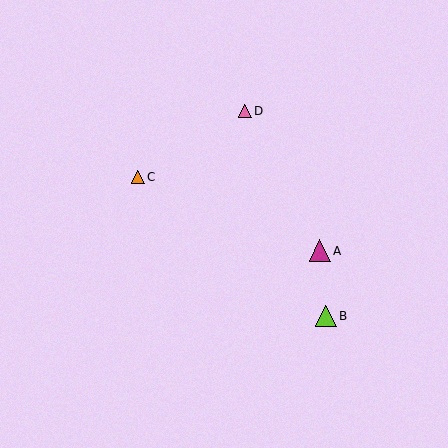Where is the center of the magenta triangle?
The center of the magenta triangle is at (320, 251).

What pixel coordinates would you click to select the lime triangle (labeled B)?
Click at (326, 316) to select the lime triangle B.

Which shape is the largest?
The magenta triangle (labeled A) is the largest.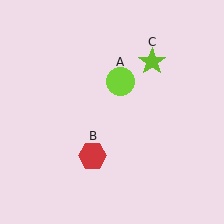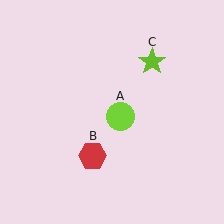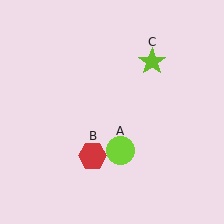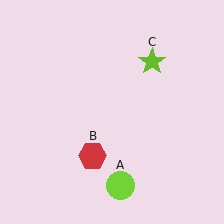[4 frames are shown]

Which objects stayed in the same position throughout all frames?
Red hexagon (object B) and lime star (object C) remained stationary.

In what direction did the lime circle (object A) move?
The lime circle (object A) moved down.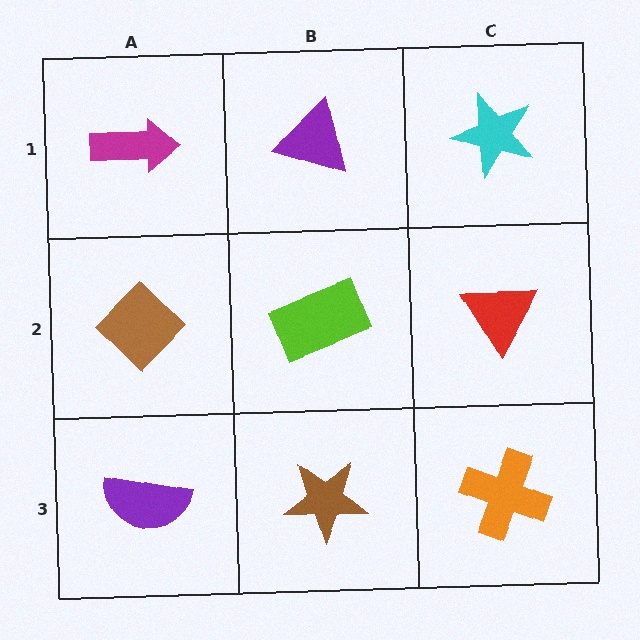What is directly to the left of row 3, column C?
A brown star.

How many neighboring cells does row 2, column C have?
3.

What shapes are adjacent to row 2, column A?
A magenta arrow (row 1, column A), a purple semicircle (row 3, column A), a lime rectangle (row 2, column B).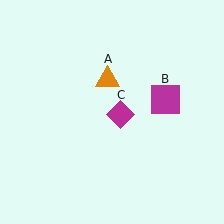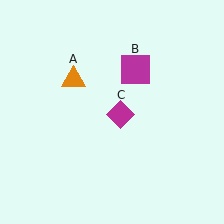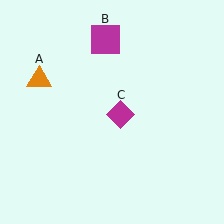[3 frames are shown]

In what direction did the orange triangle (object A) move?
The orange triangle (object A) moved left.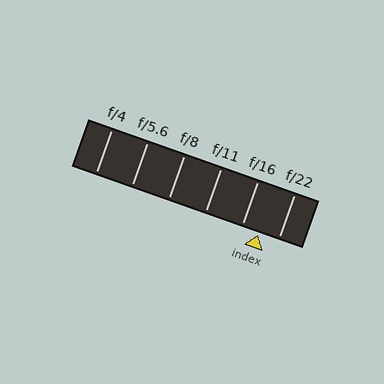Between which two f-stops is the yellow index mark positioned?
The index mark is between f/16 and f/22.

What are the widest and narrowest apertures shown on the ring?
The widest aperture shown is f/4 and the narrowest is f/22.